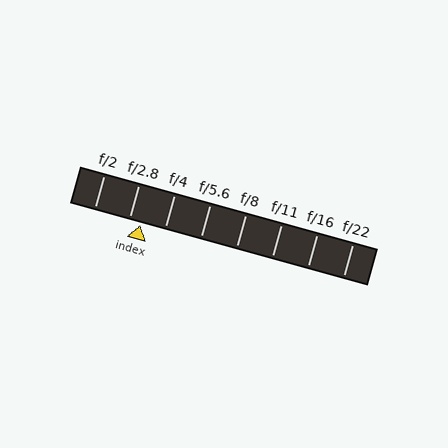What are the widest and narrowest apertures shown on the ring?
The widest aperture shown is f/2 and the narrowest is f/22.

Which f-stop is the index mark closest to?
The index mark is closest to f/2.8.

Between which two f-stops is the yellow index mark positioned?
The index mark is between f/2.8 and f/4.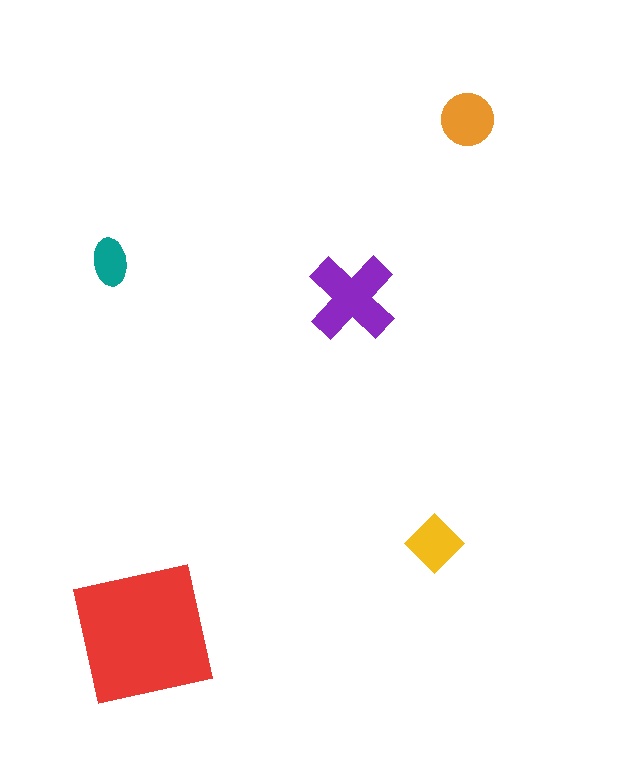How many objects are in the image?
There are 5 objects in the image.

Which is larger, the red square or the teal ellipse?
The red square.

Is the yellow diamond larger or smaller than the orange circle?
Smaller.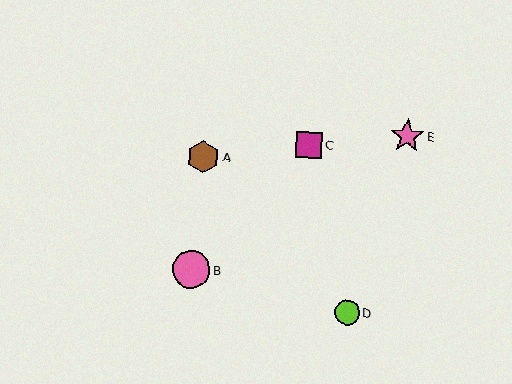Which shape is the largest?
The pink circle (labeled B) is the largest.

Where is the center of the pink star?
The center of the pink star is at (407, 136).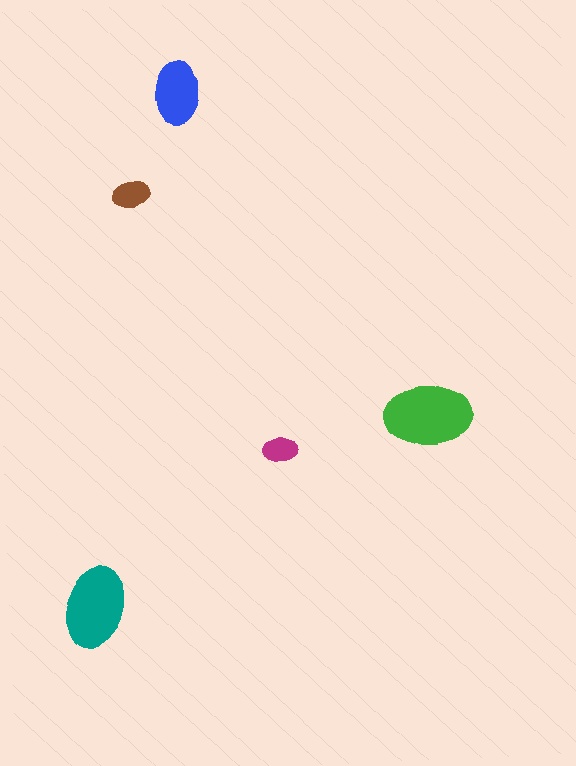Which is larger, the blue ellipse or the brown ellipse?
The blue one.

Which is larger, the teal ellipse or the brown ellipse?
The teal one.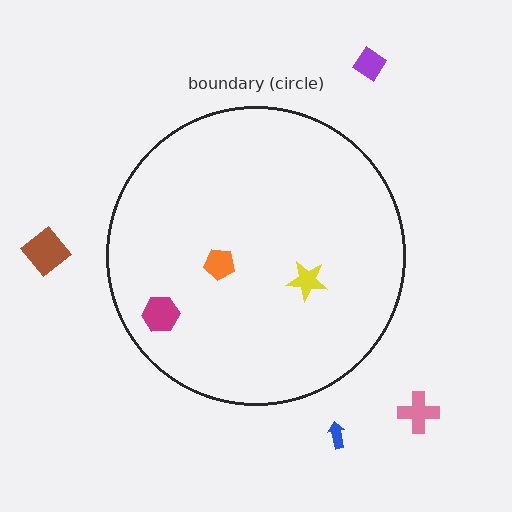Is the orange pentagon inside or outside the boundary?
Inside.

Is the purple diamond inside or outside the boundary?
Outside.